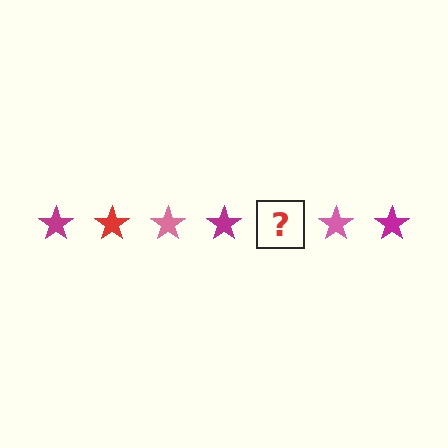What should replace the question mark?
The question mark should be replaced with a red star.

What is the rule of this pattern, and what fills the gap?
The rule is that the pattern cycles through magenta, red, pink stars. The gap should be filled with a red star.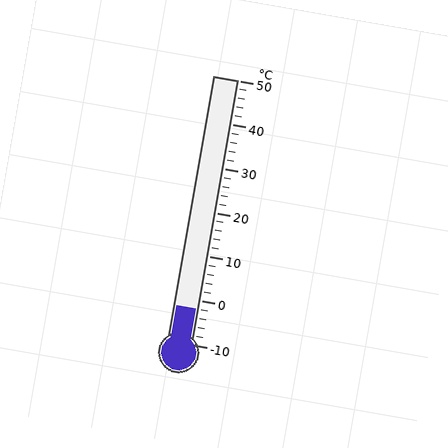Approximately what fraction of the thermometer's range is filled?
The thermometer is filled to approximately 15% of its range.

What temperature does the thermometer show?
The thermometer shows approximately -2°C.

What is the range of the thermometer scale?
The thermometer scale ranges from -10°C to 50°C.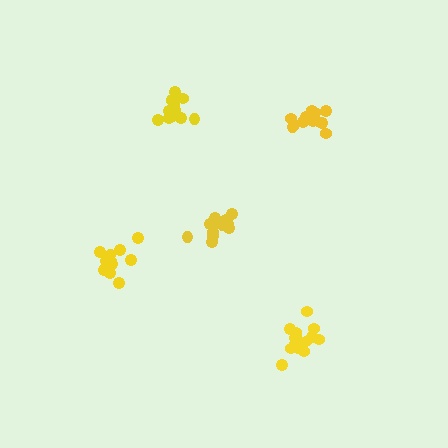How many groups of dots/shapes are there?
There are 5 groups.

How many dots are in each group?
Group 1: 13 dots, Group 2: 13 dots, Group 3: 14 dots, Group 4: 13 dots, Group 5: 16 dots (69 total).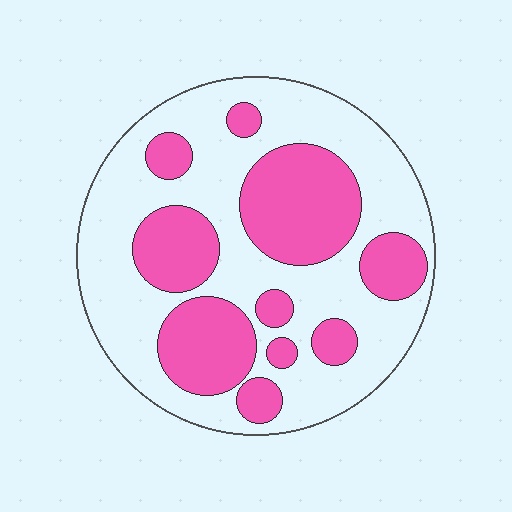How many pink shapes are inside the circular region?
10.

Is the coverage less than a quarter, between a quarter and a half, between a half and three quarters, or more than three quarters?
Between a quarter and a half.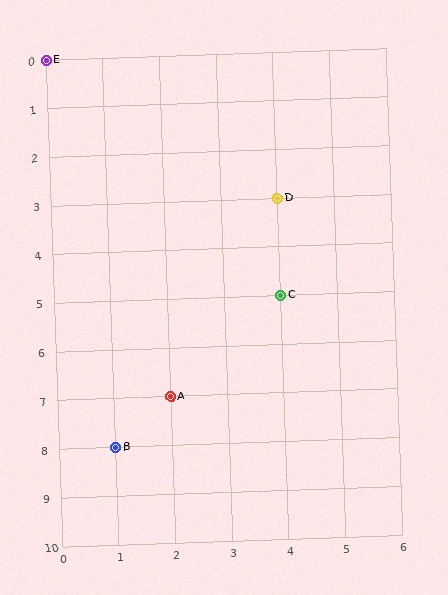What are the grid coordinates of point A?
Point A is at grid coordinates (2, 7).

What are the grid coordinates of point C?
Point C is at grid coordinates (4, 5).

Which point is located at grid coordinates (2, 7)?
Point A is at (2, 7).